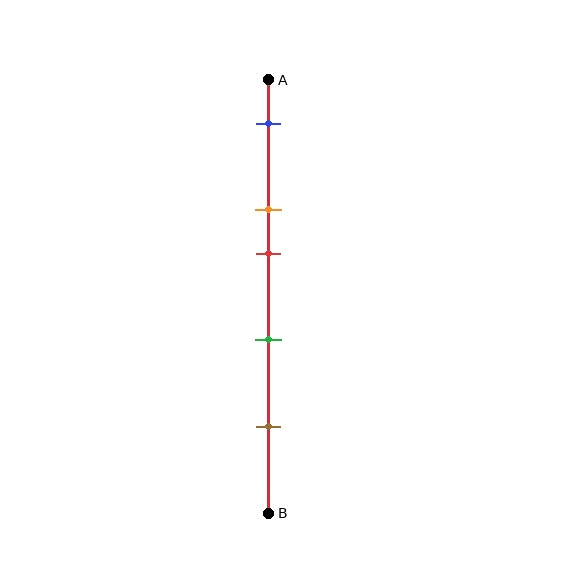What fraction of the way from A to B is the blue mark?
The blue mark is approximately 10% (0.1) of the way from A to B.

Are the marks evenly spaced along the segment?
No, the marks are not evenly spaced.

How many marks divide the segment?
There are 5 marks dividing the segment.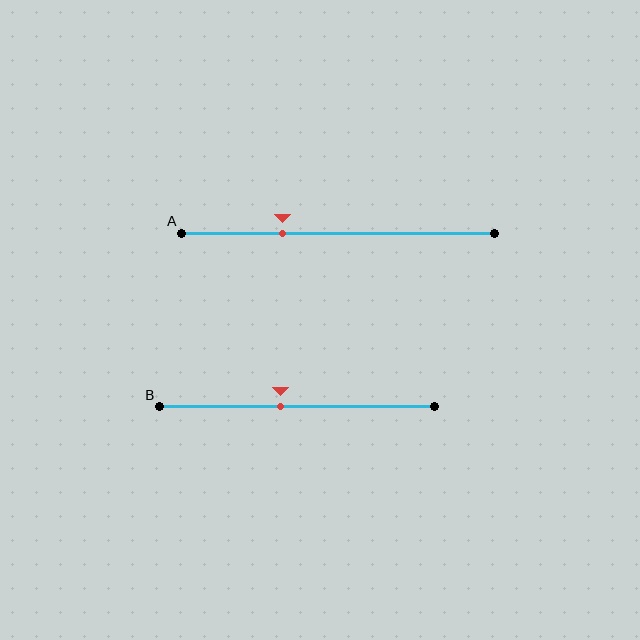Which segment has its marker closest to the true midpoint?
Segment B has its marker closest to the true midpoint.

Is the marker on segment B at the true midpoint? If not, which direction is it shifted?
No, the marker on segment B is shifted to the left by about 6% of the segment length.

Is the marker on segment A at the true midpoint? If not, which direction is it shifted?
No, the marker on segment A is shifted to the left by about 18% of the segment length.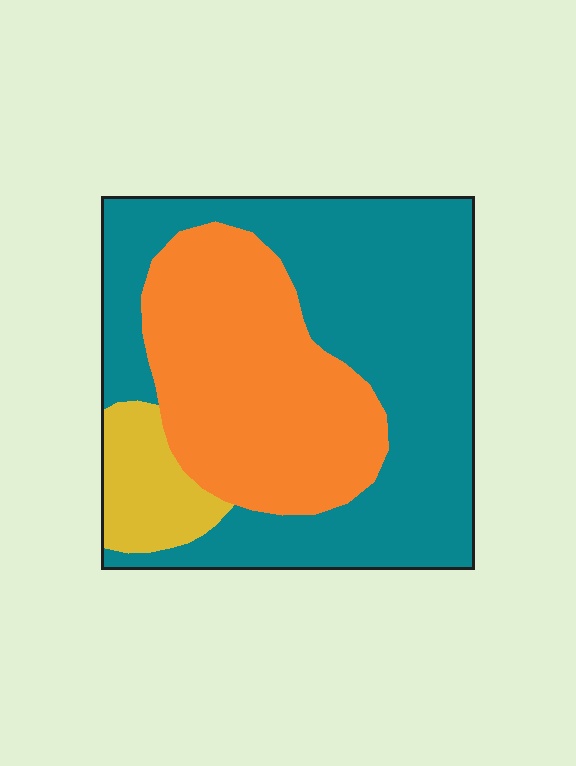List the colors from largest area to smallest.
From largest to smallest: teal, orange, yellow.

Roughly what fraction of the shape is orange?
Orange covers 35% of the shape.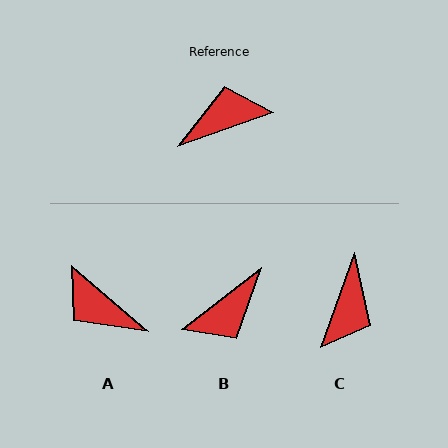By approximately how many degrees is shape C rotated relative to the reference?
Approximately 129 degrees clockwise.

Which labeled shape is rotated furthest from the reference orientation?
B, about 162 degrees away.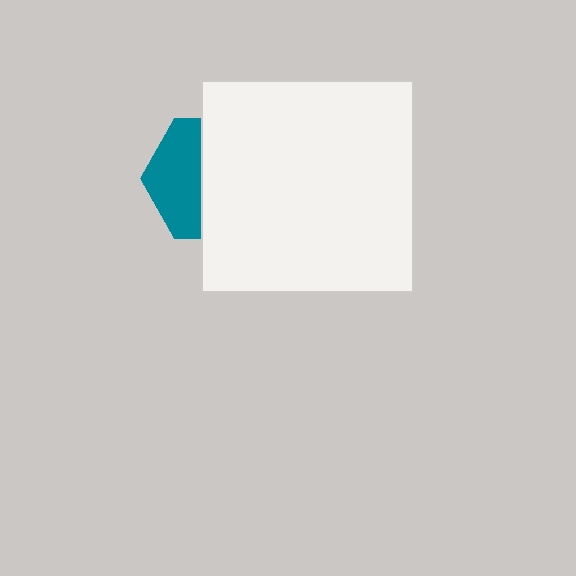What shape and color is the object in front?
The object in front is a white square.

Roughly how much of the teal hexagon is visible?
A small part of it is visible (roughly 42%).